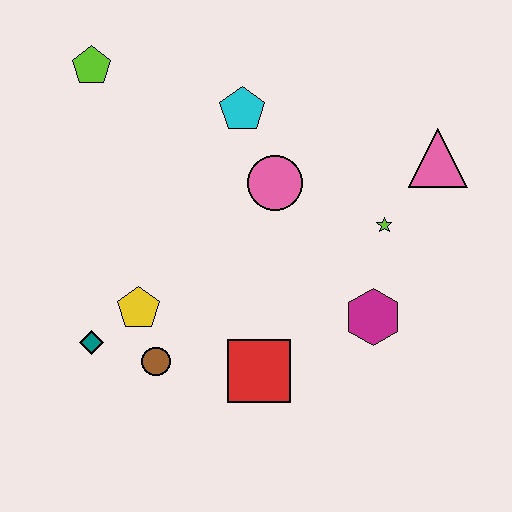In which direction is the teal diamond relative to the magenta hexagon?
The teal diamond is to the left of the magenta hexagon.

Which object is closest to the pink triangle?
The lime star is closest to the pink triangle.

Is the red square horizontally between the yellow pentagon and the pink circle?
Yes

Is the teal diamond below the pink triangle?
Yes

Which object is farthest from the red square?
The lime pentagon is farthest from the red square.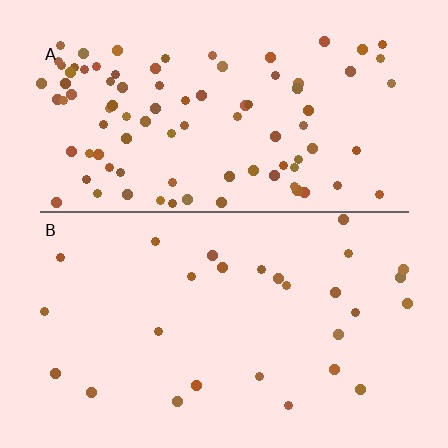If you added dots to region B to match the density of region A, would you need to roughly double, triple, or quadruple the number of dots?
Approximately triple.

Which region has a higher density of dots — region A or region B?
A (the top).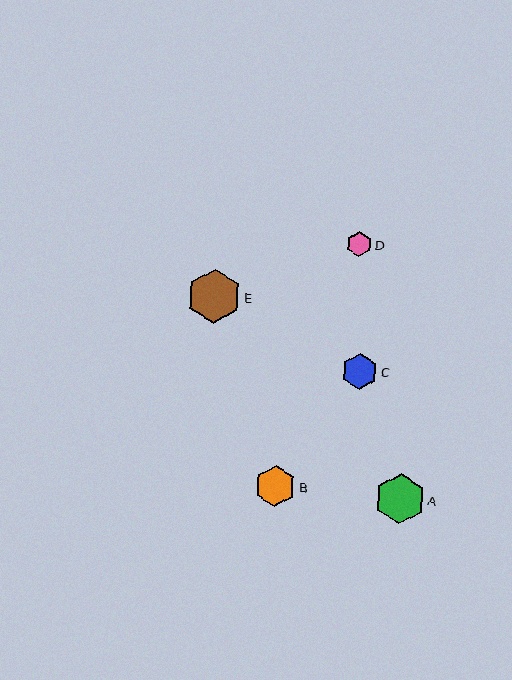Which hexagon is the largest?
Hexagon E is the largest with a size of approximately 54 pixels.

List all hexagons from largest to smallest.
From largest to smallest: E, A, B, C, D.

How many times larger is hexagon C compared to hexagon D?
Hexagon C is approximately 1.4 times the size of hexagon D.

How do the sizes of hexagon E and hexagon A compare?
Hexagon E and hexagon A are approximately the same size.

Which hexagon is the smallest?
Hexagon D is the smallest with a size of approximately 25 pixels.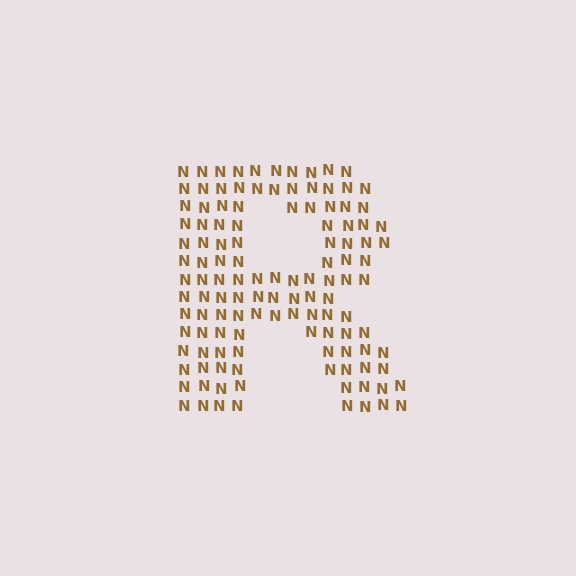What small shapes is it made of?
It is made of small letter N's.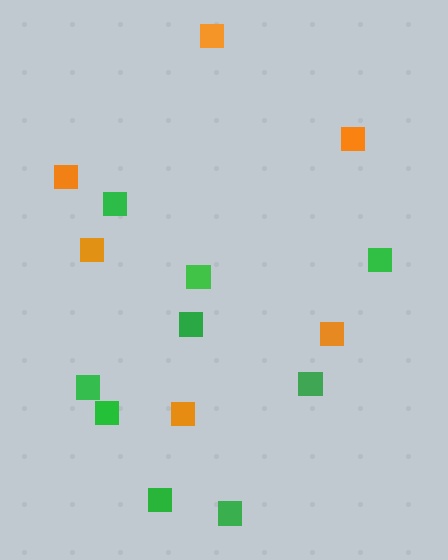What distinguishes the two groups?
There are 2 groups: one group of orange squares (6) and one group of green squares (9).